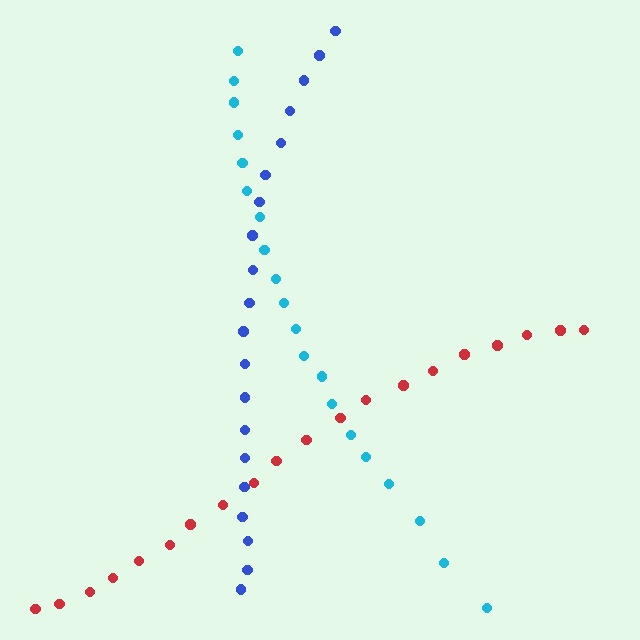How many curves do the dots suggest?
There are 3 distinct paths.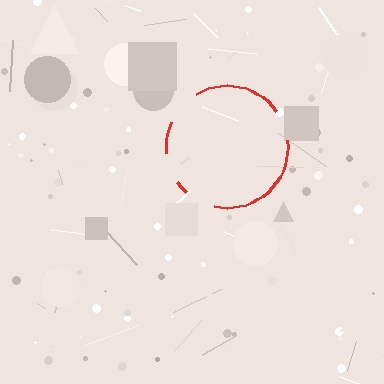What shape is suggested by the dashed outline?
The dashed outline suggests a circle.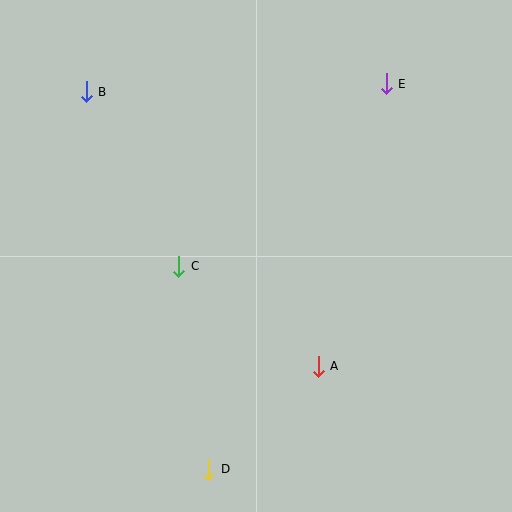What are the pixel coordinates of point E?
Point E is at (386, 84).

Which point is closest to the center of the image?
Point C at (179, 266) is closest to the center.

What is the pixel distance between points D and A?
The distance between D and A is 150 pixels.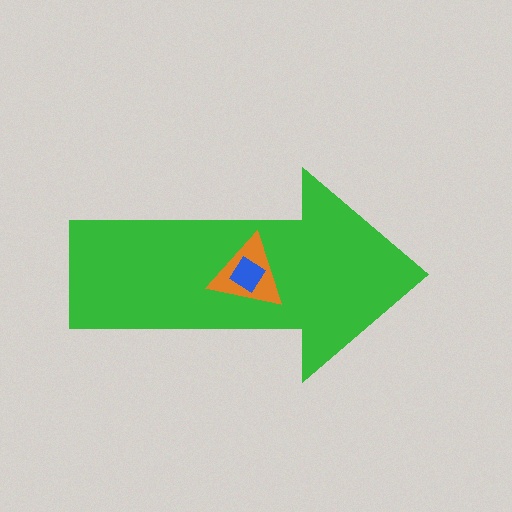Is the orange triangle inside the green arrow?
Yes.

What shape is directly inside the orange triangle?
The blue diamond.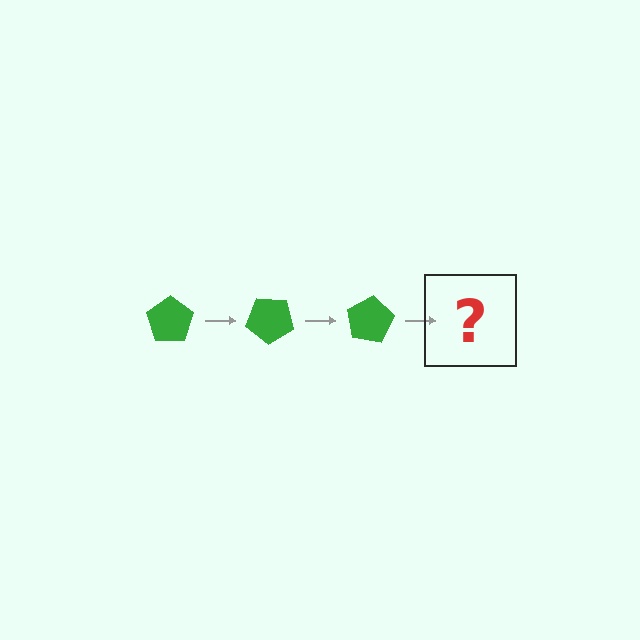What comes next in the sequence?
The next element should be a green pentagon rotated 120 degrees.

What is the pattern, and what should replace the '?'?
The pattern is that the pentagon rotates 40 degrees each step. The '?' should be a green pentagon rotated 120 degrees.